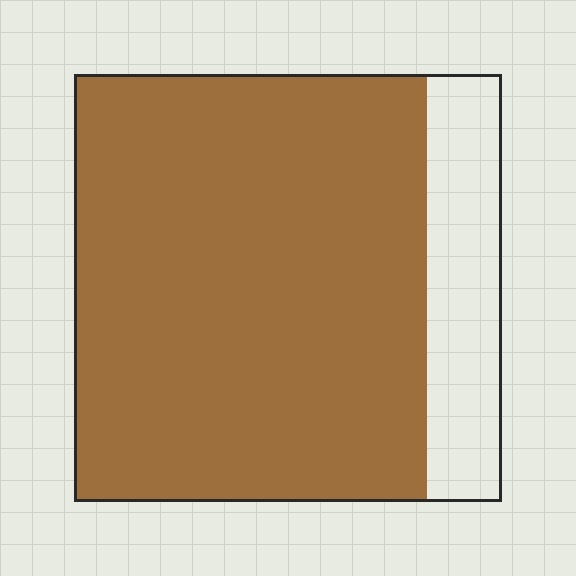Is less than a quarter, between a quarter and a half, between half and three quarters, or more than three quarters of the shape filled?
More than three quarters.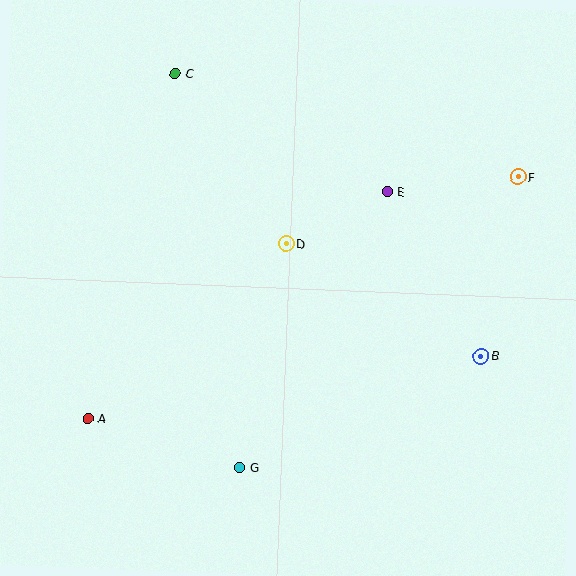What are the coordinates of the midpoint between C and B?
The midpoint between C and B is at (328, 215).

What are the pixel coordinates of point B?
Point B is at (481, 356).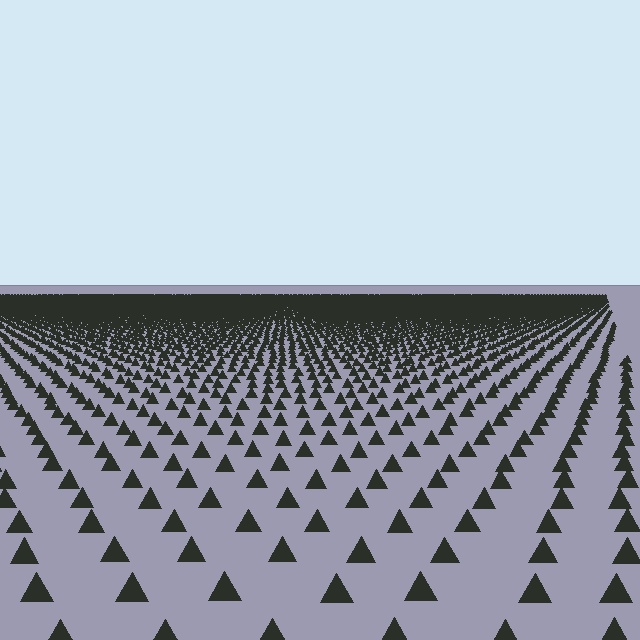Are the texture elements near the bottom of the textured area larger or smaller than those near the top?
Larger. Near the bottom, elements are closer to the viewer and appear at a bigger on-screen size.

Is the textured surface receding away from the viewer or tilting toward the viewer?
The surface is receding away from the viewer. Texture elements get smaller and denser toward the top.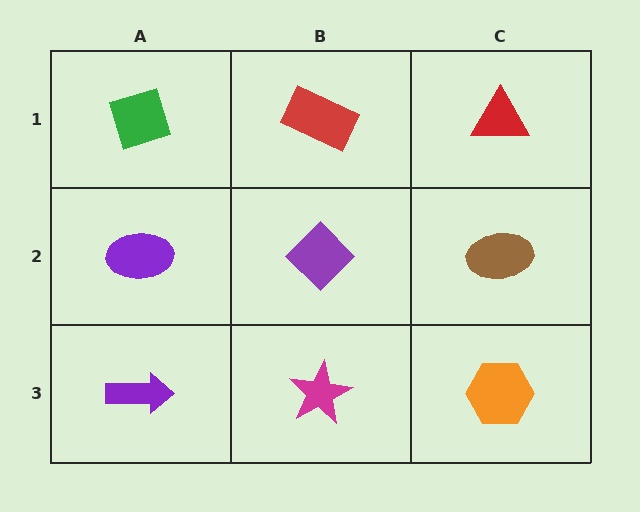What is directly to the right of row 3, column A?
A magenta star.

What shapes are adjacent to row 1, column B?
A purple diamond (row 2, column B), a green diamond (row 1, column A), a red triangle (row 1, column C).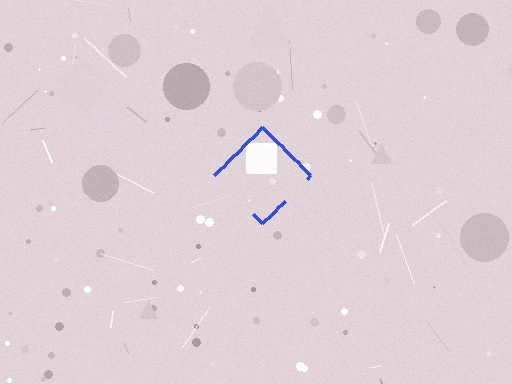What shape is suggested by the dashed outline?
The dashed outline suggests a diamond.